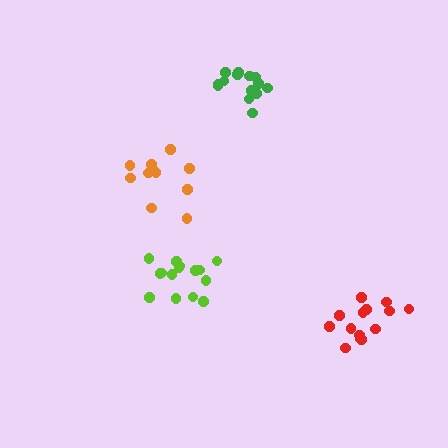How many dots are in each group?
Group 1: 15 dots, Group 2: 10 dots, Group 3: 14 dots, Group 4: 14 dots (53 total).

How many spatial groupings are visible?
There are 4 spatial groupings.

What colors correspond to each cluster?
The clusters are colored: lime, orange, red, green.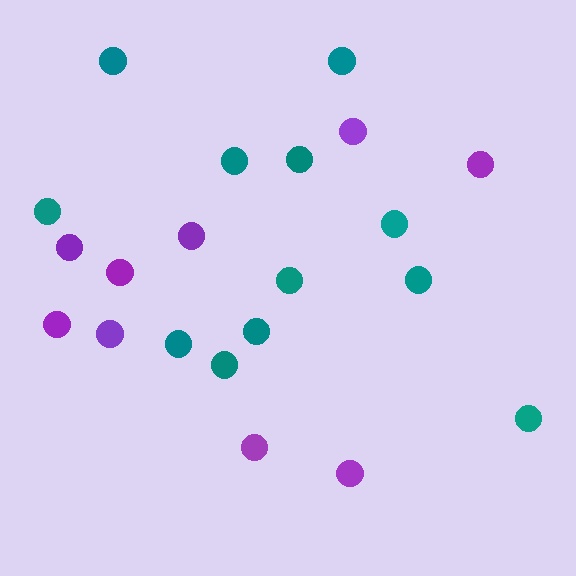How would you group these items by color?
There are 2 groups: one group of purple circles (9) and one group of teal circles (12).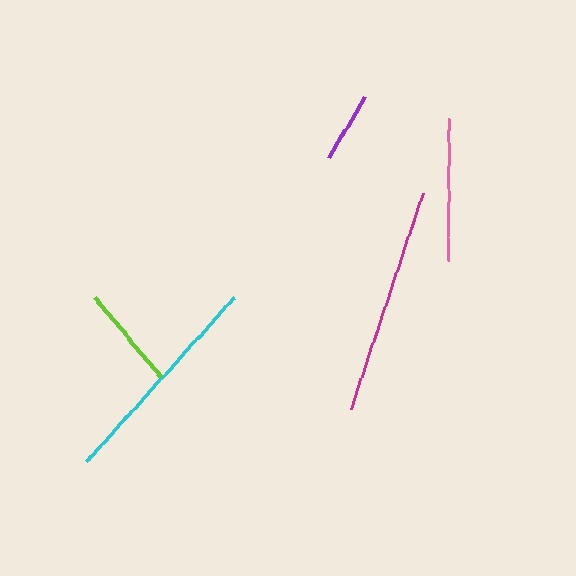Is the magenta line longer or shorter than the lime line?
The magenta line is longer than the lime line.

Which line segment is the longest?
The magenta line is the longest at approximately 228 pixels.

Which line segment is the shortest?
The purple line is the shortest at approximately 71 pixels.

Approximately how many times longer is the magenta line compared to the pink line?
The magenta line is approximately 1.6 times the length of the pink line.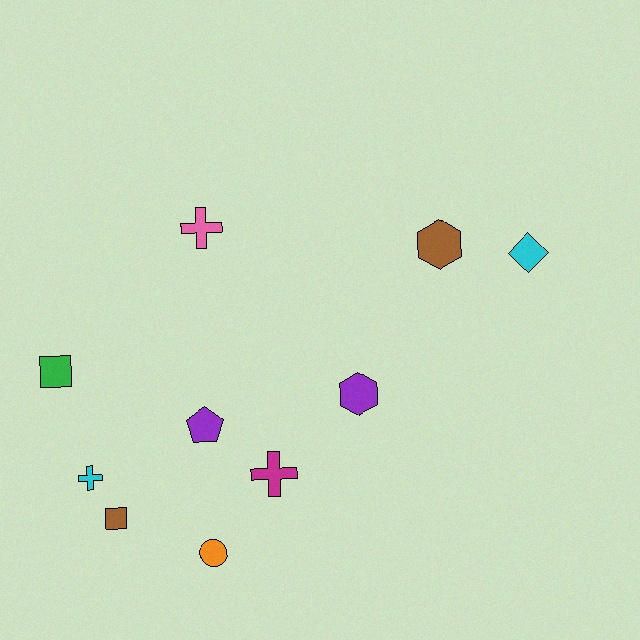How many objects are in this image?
There are 10 objects.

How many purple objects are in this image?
There are 2 purple objects.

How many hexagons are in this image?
There are 2 hexagons.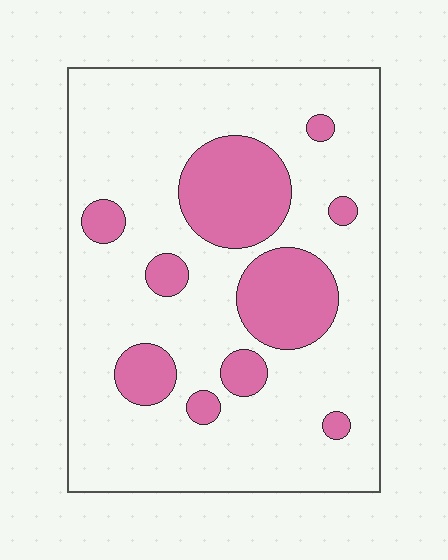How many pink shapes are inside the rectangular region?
10.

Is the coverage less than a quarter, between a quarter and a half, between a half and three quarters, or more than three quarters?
Less than a quarter.